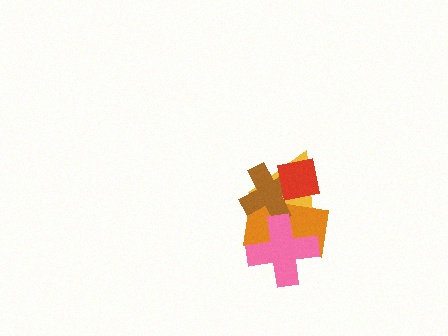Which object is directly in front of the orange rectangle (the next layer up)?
The brown cross is directly in front of the orange rectangle.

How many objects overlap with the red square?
3 objects overlap with the red square.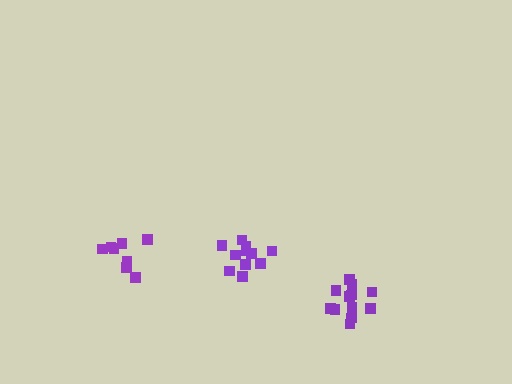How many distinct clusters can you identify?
There are 3 distinct clusters.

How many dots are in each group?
Group 1: 11 dots, Group 2: 8 dots, Group 3: 12 dots (31 total).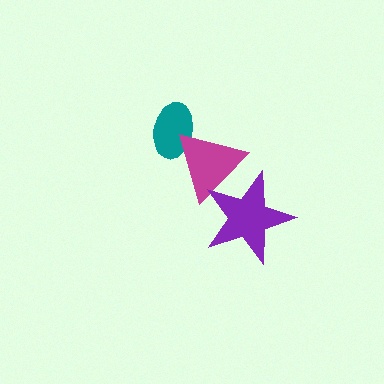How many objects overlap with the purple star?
1 object overlaps with the purple star.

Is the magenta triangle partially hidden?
Yes, it is partially covered by another shape.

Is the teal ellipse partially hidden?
Yes, it is partially covered by another shape.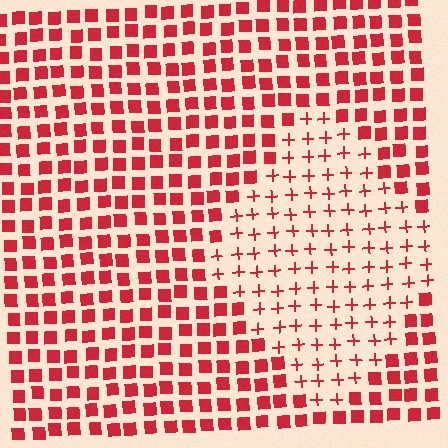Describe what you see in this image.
The image is filled with small red elements arranged in a uniform grid. A diamond-shaped region contains plus signs, while the surrounding area contains squares. The boundary is defined purely by the change in element shape.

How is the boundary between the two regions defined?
The boundary is defined by a change in element shape: plus signs inside vs. squares outside. All elements share the same color and spacing.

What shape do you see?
I see a diamond.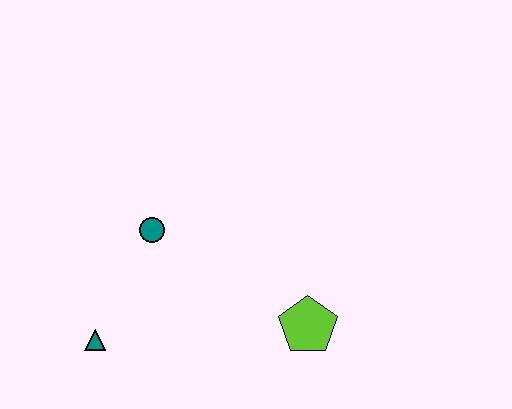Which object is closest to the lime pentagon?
The teal circle is closest to the lime pentagon.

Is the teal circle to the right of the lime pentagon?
No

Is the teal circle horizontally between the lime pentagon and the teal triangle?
Yes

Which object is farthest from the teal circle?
The lime pentagon is farthest from the teal circle.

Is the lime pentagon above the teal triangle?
Yes